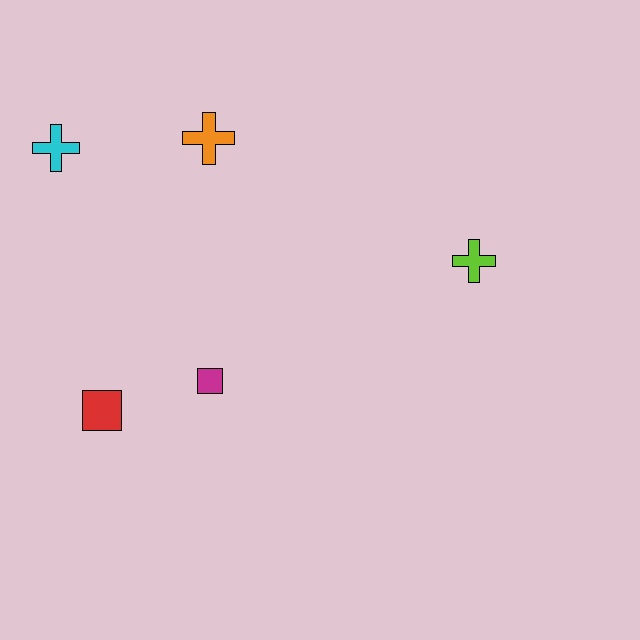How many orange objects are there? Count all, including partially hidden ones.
There is 1 orange object.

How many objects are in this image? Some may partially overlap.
There are 5 objects.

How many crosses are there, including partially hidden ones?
There are 3 crosses.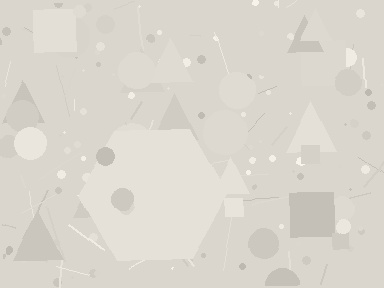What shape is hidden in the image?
A hexagon is hidden in the image.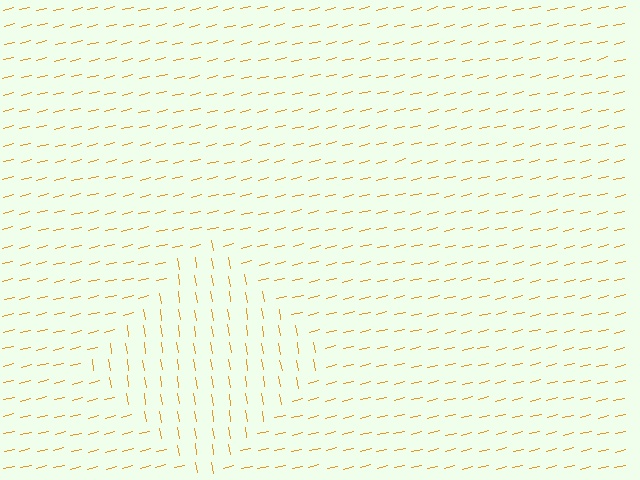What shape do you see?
I see a diamond.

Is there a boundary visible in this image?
Yes, there is a texture boundary formed by a change in line orientation.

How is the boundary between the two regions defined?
The boundary is defined purely by a change in line orientation (approximately 85 degrees difference). All lines are the same color and thickness.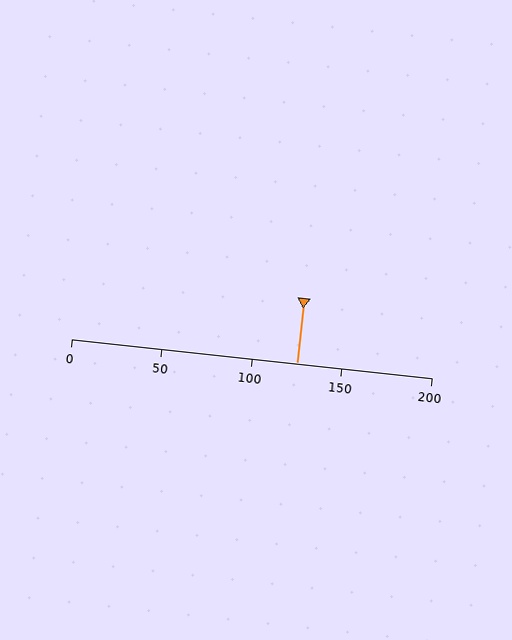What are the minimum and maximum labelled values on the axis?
The axis runs from 0 to 200.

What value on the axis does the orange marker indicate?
The marker indicates approximately 125.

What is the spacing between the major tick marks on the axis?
The major ticks are spaced 50 apart.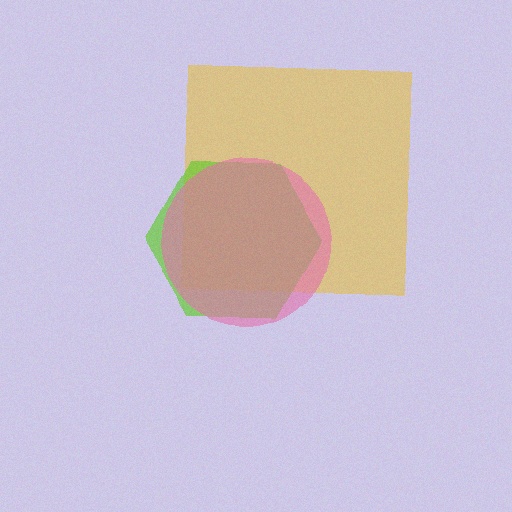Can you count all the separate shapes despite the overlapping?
Yes, there are 3 separate shapes.